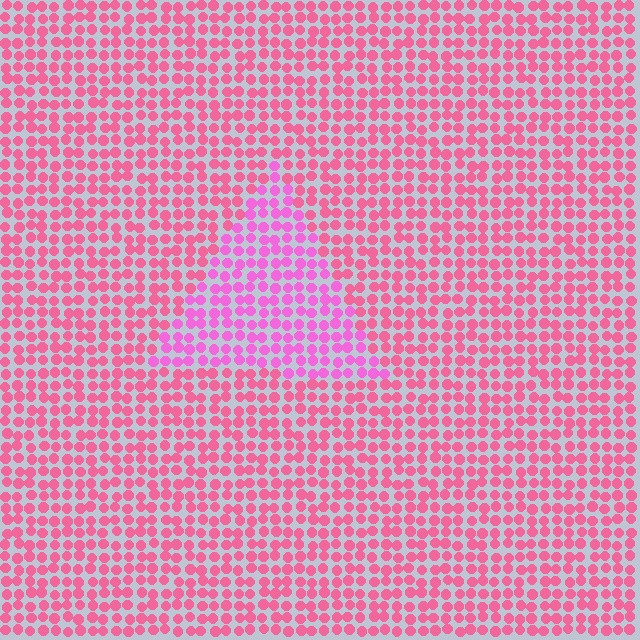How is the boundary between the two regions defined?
The boundary is defined purely by a slight shift in hue (about 28 degrees). Spacing, size, and orientation are identical on both sides.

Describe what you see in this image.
The image is filled with small pink elements in a uniform arrangement. A triangle-shaped region is visible where the elements are tinted to a slightly different hue, forming a subtle color boundary.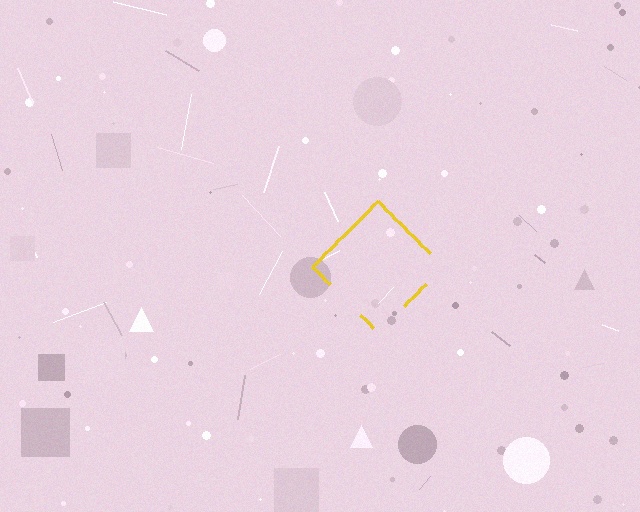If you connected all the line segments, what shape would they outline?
They would outline a diamond.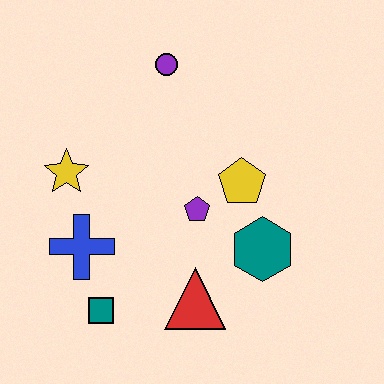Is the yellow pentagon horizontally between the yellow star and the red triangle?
No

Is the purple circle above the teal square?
Yes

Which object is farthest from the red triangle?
The purple circle is farthest from the red triangle.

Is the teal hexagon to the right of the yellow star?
Yes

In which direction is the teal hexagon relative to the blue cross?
The teal hexagon is to the right of the blue cross.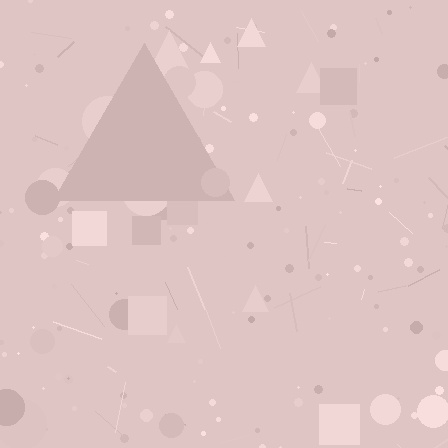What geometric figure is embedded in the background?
A triangle is embedded in the background.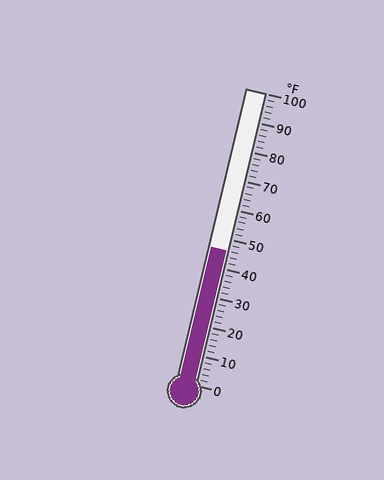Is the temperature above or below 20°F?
The temperature is above 20°F.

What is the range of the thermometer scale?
The thermometer scale ranges from 0°F to 100°F.